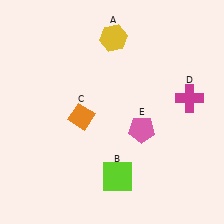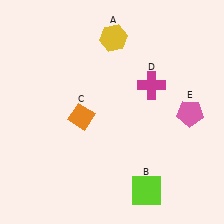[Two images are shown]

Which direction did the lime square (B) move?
The lime square (B) moved right.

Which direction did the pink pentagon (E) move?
The pink pentagon (E) moved right.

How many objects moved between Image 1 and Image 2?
3 objects moved between the two images.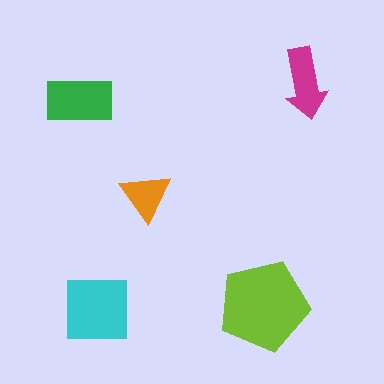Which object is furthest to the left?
The green rectangle is leftmost.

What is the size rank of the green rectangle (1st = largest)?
3rd.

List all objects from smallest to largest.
The orange triangle, the magenta arrow, the green rectangle, the cyan square, the lime pentagon.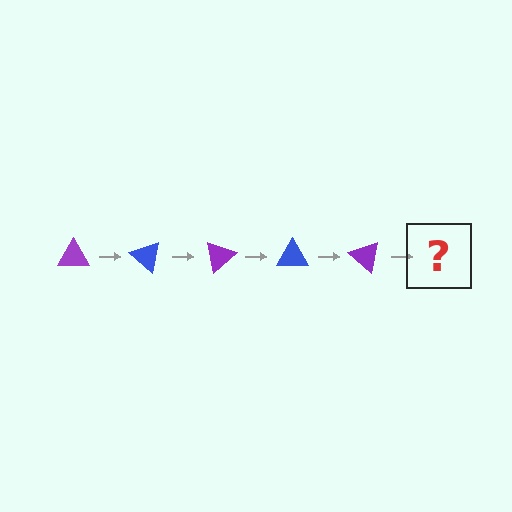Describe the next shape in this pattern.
It should be a blue triangle, rotated 200 degrees from the start.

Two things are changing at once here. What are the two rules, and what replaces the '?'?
The two rules are that it rotates 40 degrees each step and the color cycles through purple and blue. The '?' should be a blue triangle, rotated 200 degrees from the start.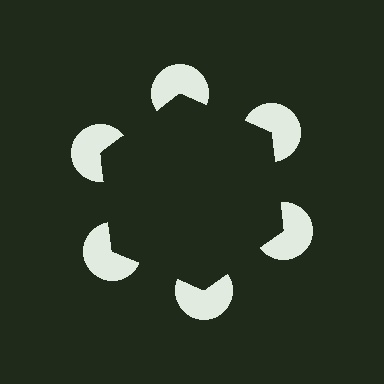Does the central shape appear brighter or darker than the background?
It typically appears slightly darker than the background, even though no actual brightness change is drawn.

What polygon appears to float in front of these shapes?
An illusory hexagon — its edges are inferred from the aligned wedge cuts in the pac-man discs, not physically drawn.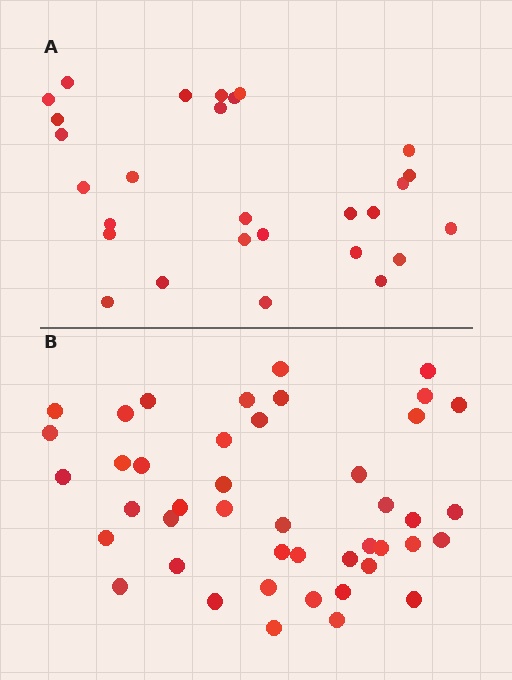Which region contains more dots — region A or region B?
Region B (the bottom region) has more dots.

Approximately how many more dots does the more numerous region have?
Region B has approximately 15 more dots than region A.